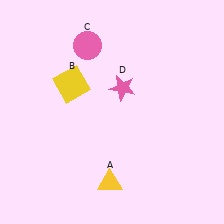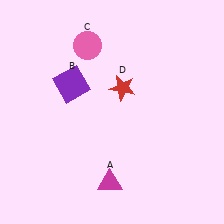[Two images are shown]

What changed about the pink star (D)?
In Image 1, D is pink. In Image 2, it changed to red.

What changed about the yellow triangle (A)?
In Image 1, A is yellow. In Image 2, it changed to magenta.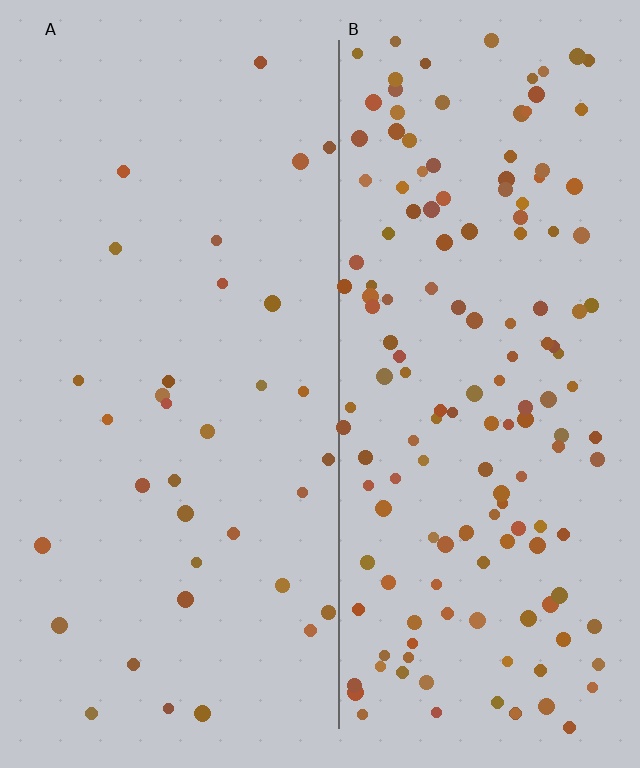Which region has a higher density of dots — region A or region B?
B (the right).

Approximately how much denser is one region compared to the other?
Approximately 4.5× — region B over region A.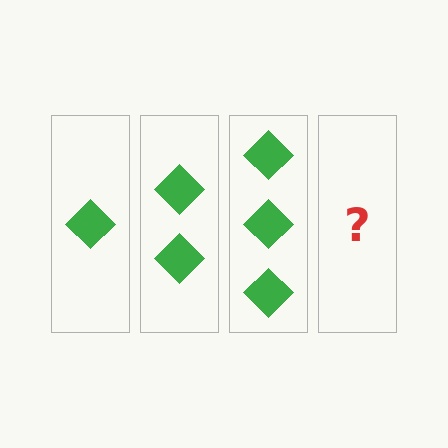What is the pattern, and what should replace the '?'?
The pattern is that each step adds one more diamond. The '?' should be 4 diamonds.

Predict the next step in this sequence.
The next step is 4 diamonds.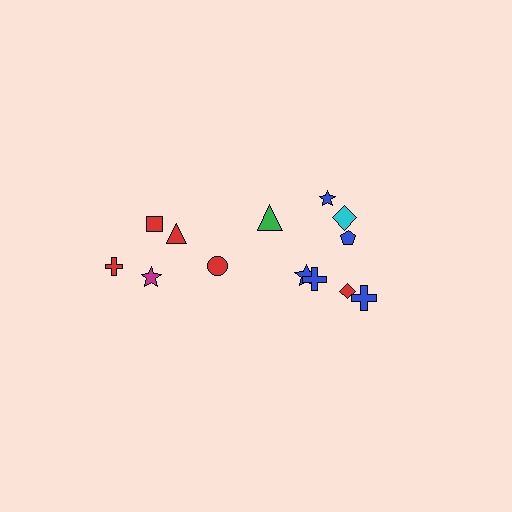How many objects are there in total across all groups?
There are 13 objects.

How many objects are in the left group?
There are 5 objects.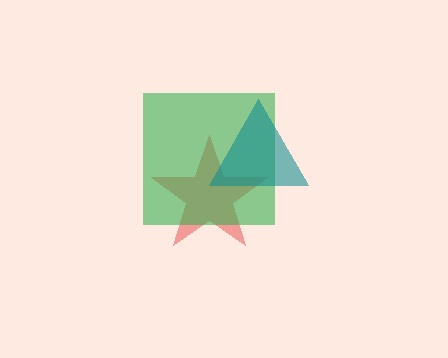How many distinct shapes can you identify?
There are 3 distinct shapes: a red star, a green square, a teal triangle.